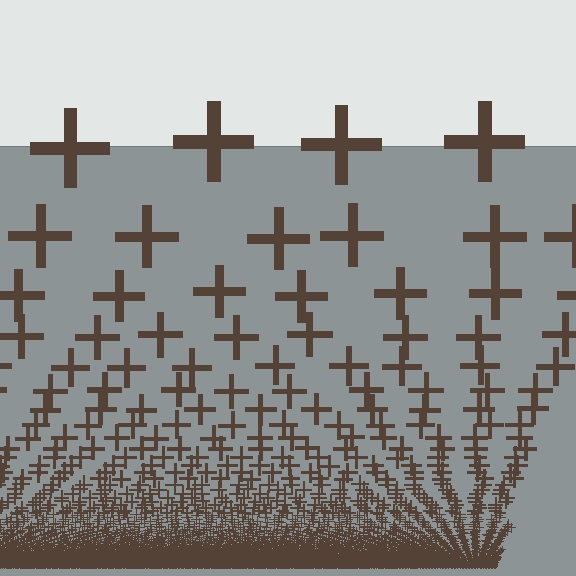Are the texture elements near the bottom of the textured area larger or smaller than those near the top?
Smaller. The gradient is inverted — elements near the bottom are smaller and denser.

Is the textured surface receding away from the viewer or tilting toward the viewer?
The surface appears to tilt toward the viewer. Texture elements get larger and sparser toward the top.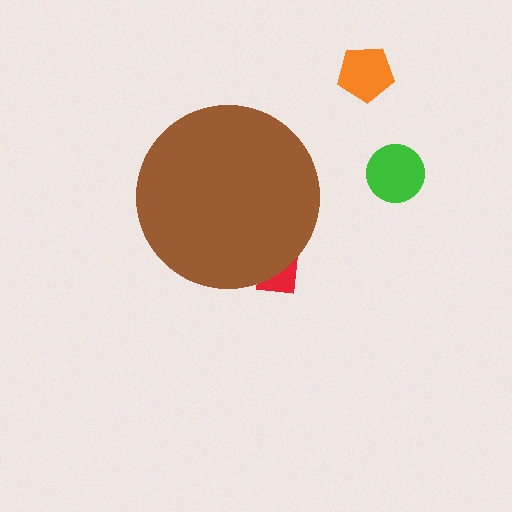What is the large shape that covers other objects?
A brown circle.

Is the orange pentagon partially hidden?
No, the orange pentagon is fully visible.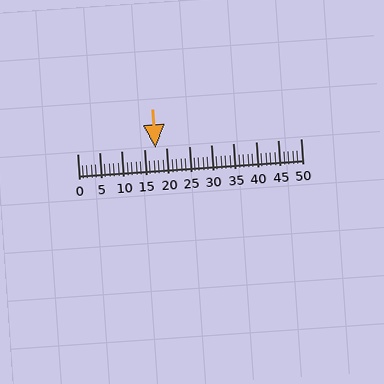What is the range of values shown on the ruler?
The ruler shows values from 0 to 50.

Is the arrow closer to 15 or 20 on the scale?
The arrow is closer to 20.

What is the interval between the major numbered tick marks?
The major tick marks are spaced 5 units apart.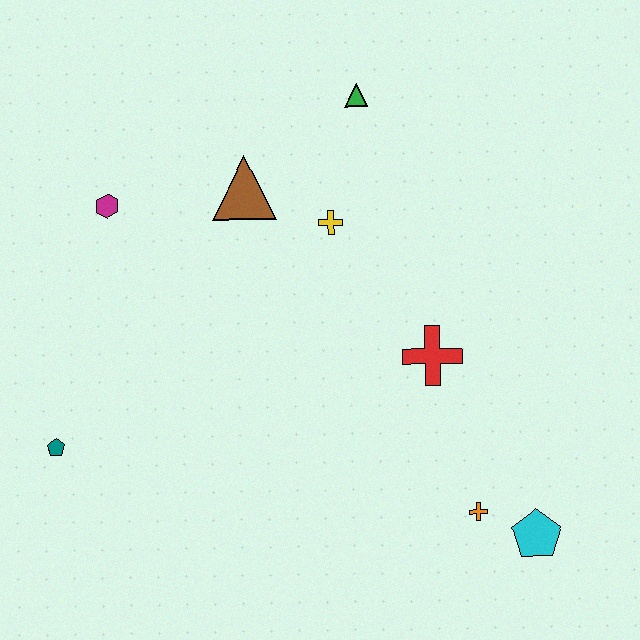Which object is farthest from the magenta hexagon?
The cyan pentagon is farthest from the magenta hexagon.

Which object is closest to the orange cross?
The cyan pentagon is closest to the orange cross.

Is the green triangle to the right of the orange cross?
No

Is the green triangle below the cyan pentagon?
No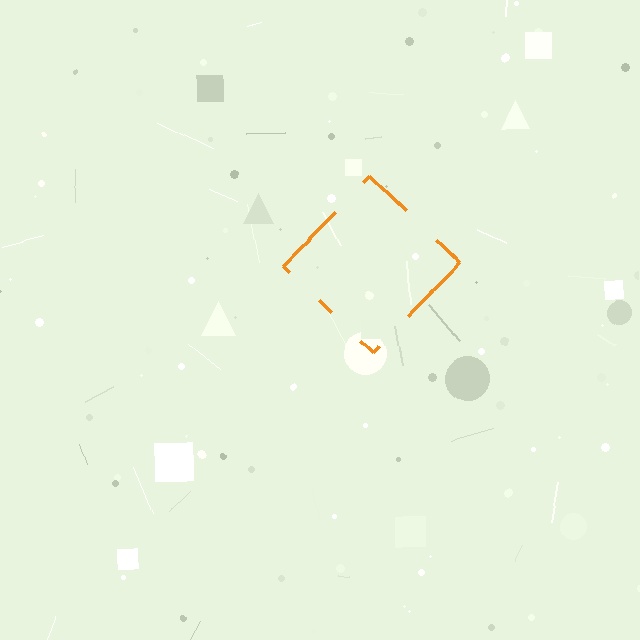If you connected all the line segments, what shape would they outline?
They would outline a diamond.